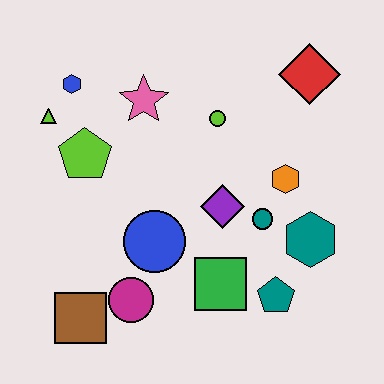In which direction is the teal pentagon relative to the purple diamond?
The teal pentagon is below the purple diamond.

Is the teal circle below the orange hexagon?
Yes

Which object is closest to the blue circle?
The magenta circle is closest to the blue circle.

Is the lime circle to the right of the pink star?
Yes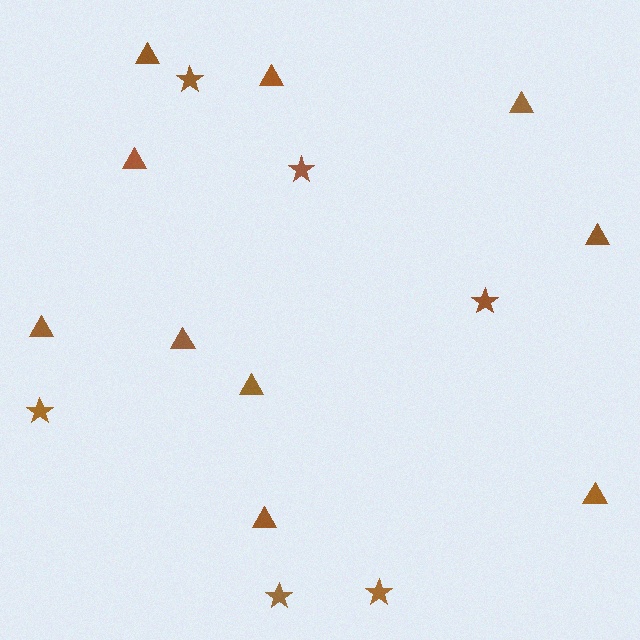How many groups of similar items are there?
There are 2 groups: one group of stars (6) and one group of triangles (10).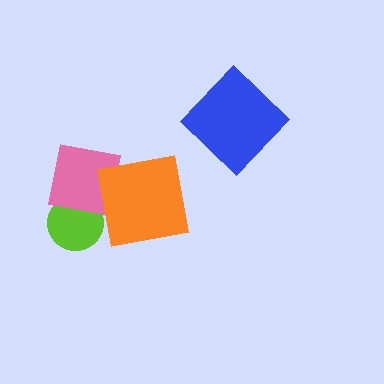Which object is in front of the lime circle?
The pink square is in front of the lime circle.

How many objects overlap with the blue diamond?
0 objects overlap with the blue diamond.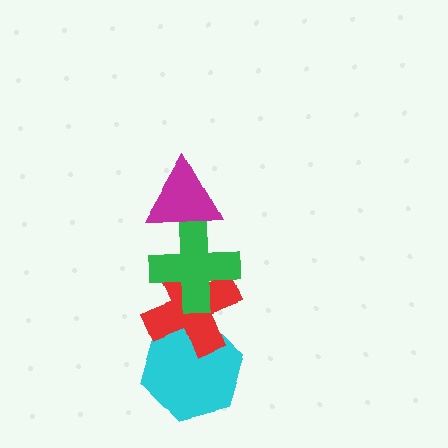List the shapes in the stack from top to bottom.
From top to bottom: the magenta triangle, the green cross, the red cross, the cyan hexagon.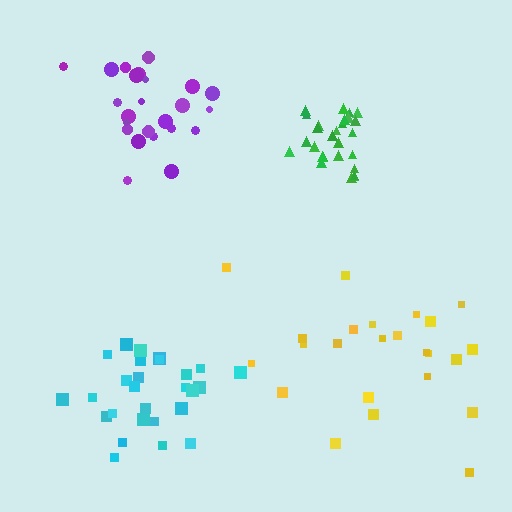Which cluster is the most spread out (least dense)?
Yellow.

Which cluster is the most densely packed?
Green.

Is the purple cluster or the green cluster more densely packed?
Green.